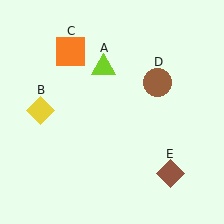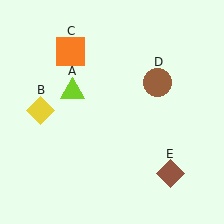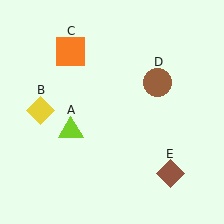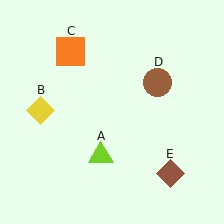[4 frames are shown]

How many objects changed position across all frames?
1 object changed position: lime triangle (object A).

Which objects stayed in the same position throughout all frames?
Yellow diamond (object B) and orange square (object C) and brown circle (object D) and brown diamond (object E) remained stationary.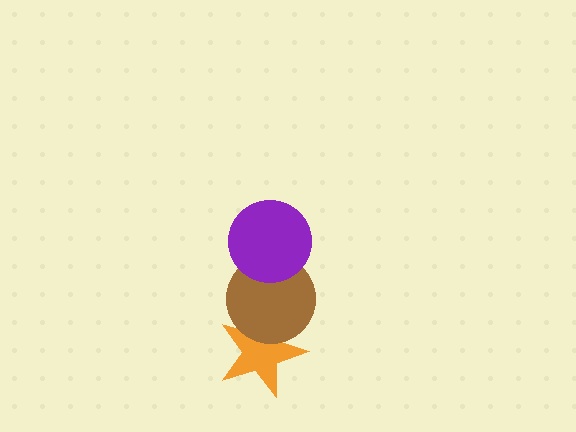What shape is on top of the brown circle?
The purple circle is on top of the brown circle.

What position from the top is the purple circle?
The purple circle is 1st from the top.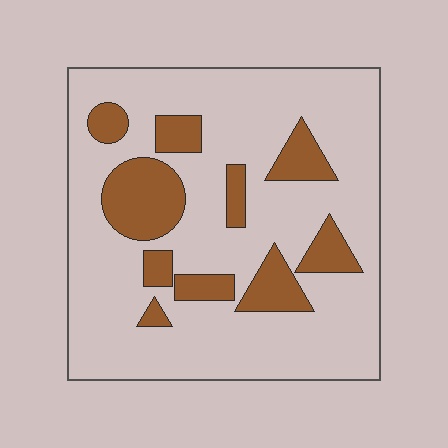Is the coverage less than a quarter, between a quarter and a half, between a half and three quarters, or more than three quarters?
Less than a quarter.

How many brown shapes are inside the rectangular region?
10.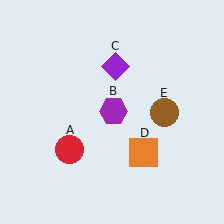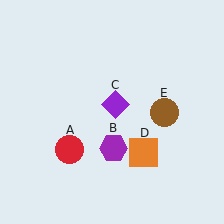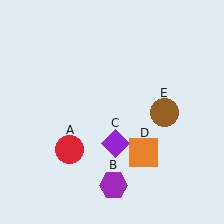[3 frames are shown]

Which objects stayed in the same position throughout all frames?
Red circle (object A) and orange square (object D) and brown circle (object E) remained stationary.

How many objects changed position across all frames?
2 objects changed position: purple hexagon (object B), purple diamond (object C).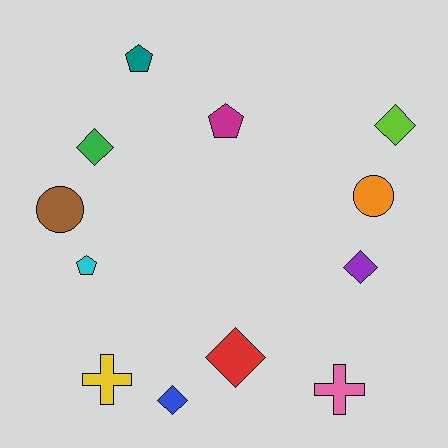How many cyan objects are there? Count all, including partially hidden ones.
There is 1 cyan object.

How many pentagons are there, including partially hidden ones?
There are 3 pentagons.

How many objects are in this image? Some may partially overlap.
There are 12 objects.